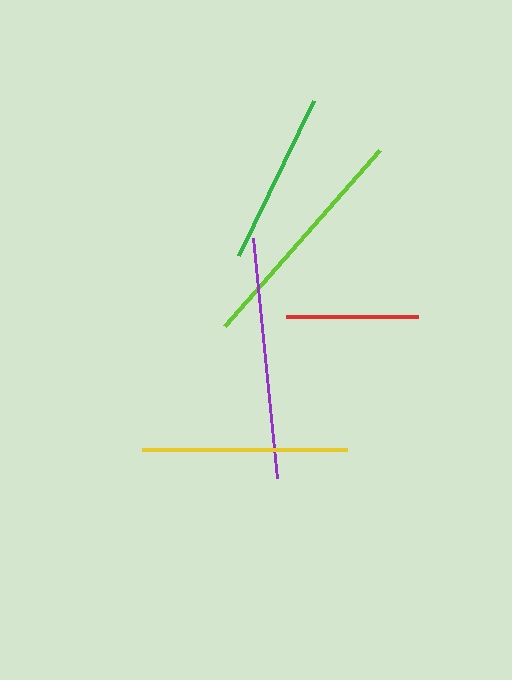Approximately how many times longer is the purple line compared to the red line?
The purple line is approximately 1.8 times the length of the red line.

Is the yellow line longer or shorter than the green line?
The yellow line is longer than the green line.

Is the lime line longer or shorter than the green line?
The lime line is longer than the green line.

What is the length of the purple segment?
The purple segment is approximately 241 pixels long.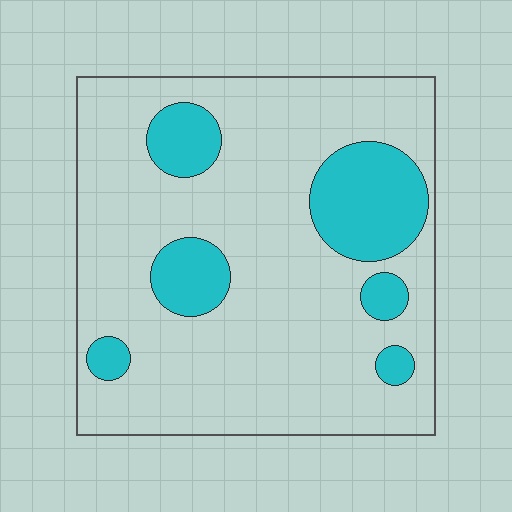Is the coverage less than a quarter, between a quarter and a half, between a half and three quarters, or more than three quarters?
Less than a quarter.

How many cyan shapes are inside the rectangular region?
6.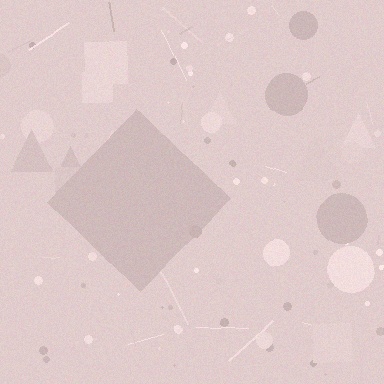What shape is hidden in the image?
A diamond is hidden in the image.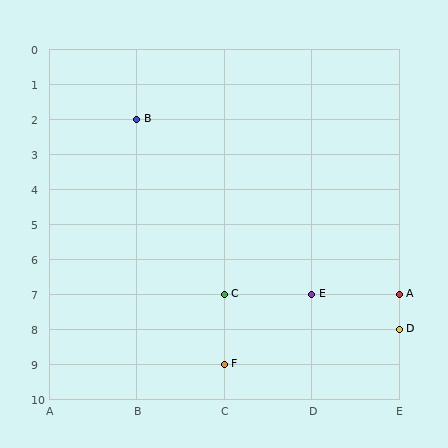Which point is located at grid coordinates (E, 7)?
Point A is at (E, 7).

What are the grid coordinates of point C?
Point C is at grid coordinates (C, 7).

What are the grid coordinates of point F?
Point F is at grid coordinates (C, 9).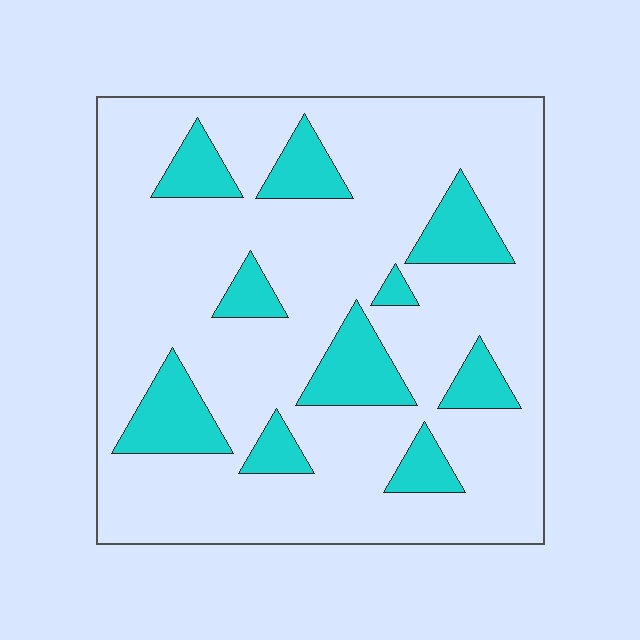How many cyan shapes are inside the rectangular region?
10.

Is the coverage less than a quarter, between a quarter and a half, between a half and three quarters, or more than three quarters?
Less than a quarter.